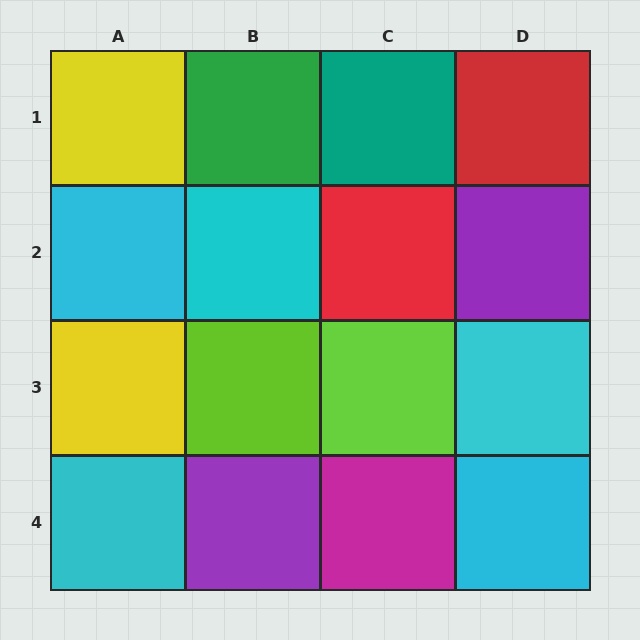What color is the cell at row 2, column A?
Cyan.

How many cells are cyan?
5 cells are cyan.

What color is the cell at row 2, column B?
Cyan.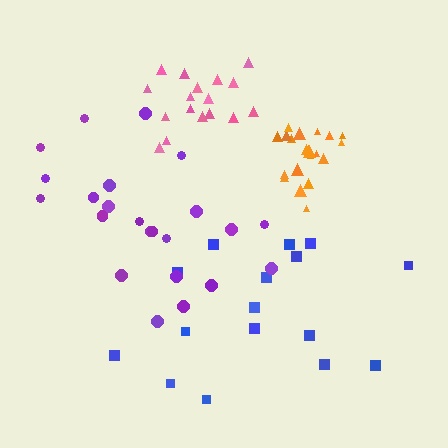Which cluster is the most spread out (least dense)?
Blue.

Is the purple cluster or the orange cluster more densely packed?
Orange.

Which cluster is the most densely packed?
Orange.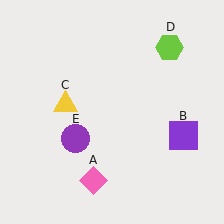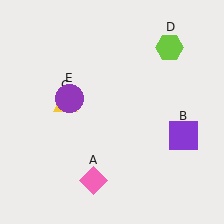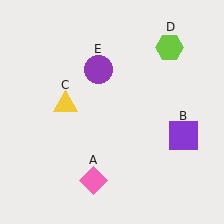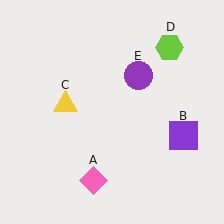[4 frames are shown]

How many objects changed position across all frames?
1 object changed position: purple circle (object E).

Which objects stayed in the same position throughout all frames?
Pink diamond (object A) and purple square (object B) and yellow triangle (object C) and lime hexagon (object D) remained stationary.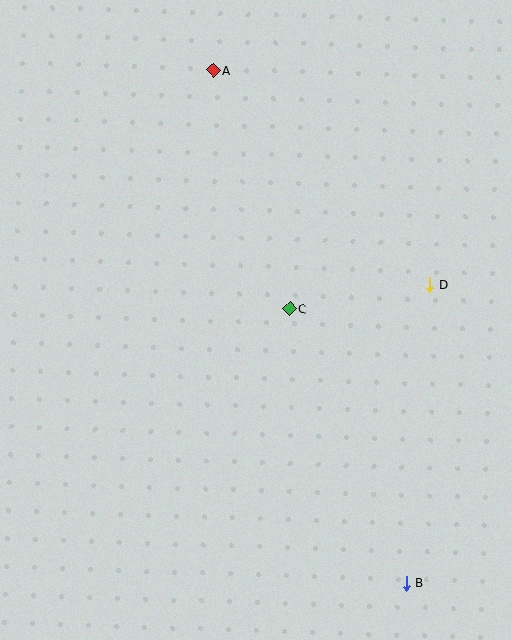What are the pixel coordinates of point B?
Point B is at (406, 583).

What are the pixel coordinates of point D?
Point D is at (430, 284).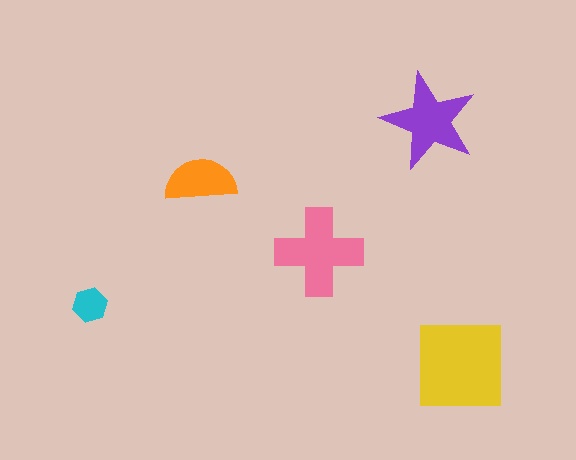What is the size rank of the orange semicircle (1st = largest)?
4th.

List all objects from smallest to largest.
The cyan hexagon, the orange semicircle, the purple star, the pink cross, the yellow square.